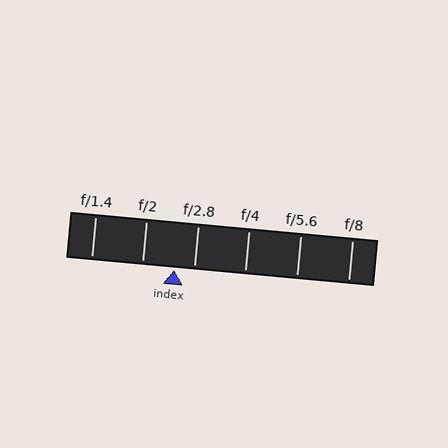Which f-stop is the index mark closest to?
The index mark is closest to f/2.8.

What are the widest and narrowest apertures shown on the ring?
The widest aperture shown is f/1.4 and the narrowest is f/8.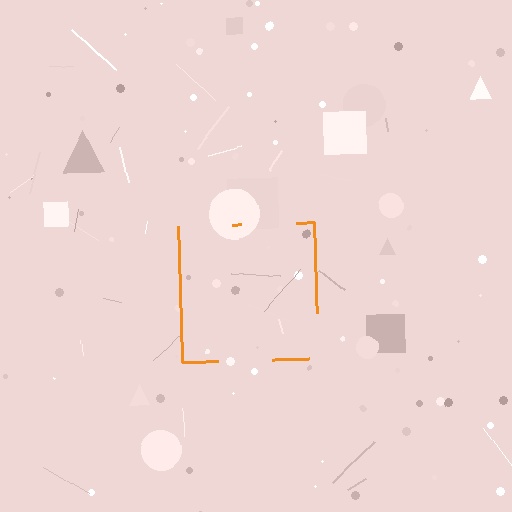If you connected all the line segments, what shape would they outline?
They would outline a square.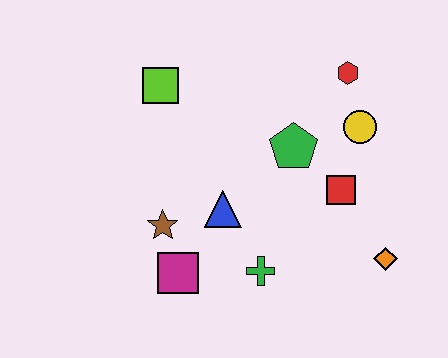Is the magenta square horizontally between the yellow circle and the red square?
No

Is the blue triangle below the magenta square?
No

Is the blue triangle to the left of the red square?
Yes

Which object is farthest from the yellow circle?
The magenta square is farthest from the yellow circle.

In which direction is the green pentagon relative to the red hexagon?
The green pentagon is below the red hexagon.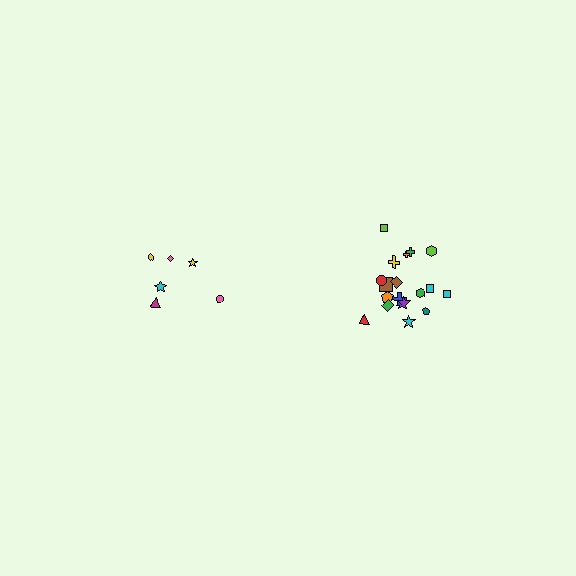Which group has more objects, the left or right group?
The right group.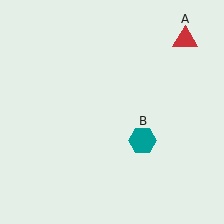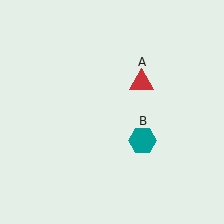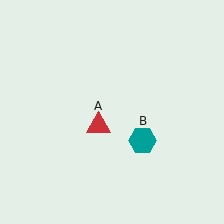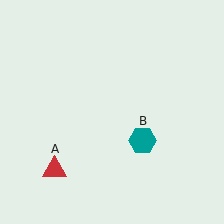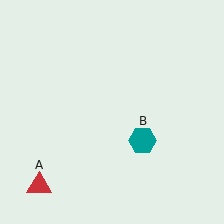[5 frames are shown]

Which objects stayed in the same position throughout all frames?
Teal hexagon (object B) remained stationary.